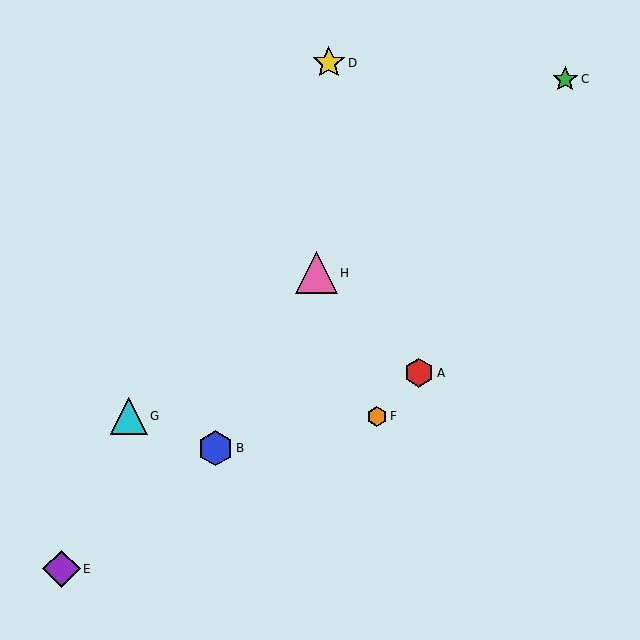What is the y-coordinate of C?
Object C is at y≈79.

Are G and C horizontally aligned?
No, G is at y≈416 and C is at y≈79.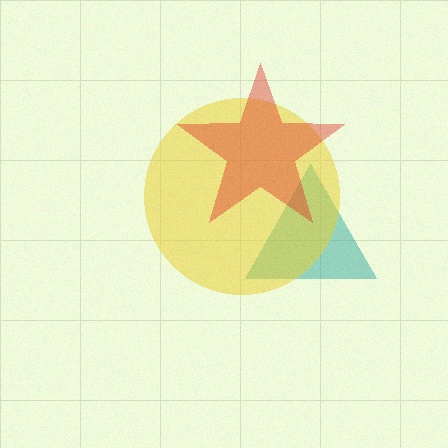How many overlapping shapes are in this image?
There are 3 overlapping shapes in the image.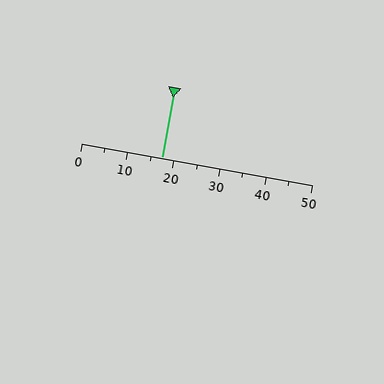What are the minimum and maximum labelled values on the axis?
The axis runs from 0 to 50.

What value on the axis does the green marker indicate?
The marker indicates approximately 17.5.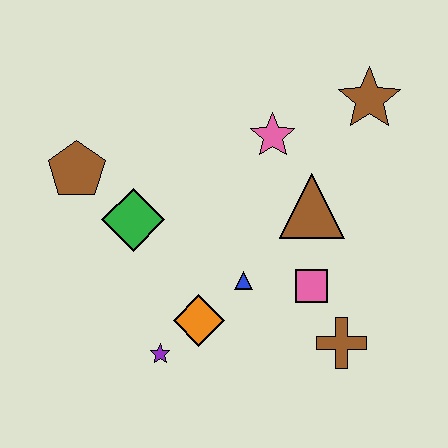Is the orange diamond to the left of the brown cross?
Yes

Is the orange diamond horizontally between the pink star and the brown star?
No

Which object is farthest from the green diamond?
The brown star is farthest from the green diamond.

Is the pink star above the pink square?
Yes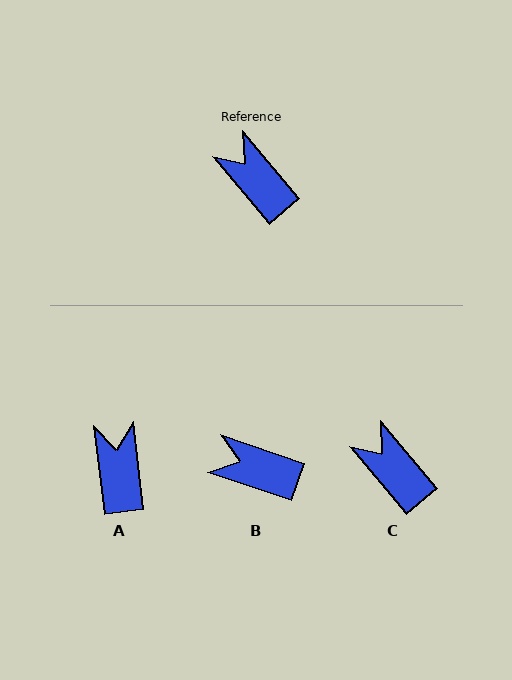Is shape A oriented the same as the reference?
No, it is off by about 33 degrees.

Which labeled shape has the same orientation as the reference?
C.